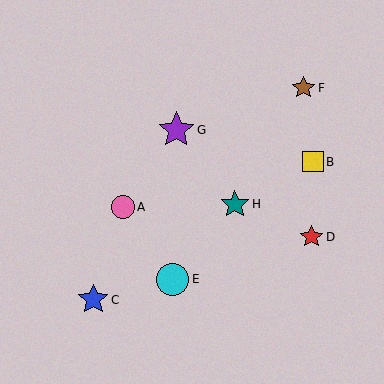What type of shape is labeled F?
Shape F is a brown star.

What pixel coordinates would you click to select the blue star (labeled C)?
Click at (93, 300) to select the blue star C.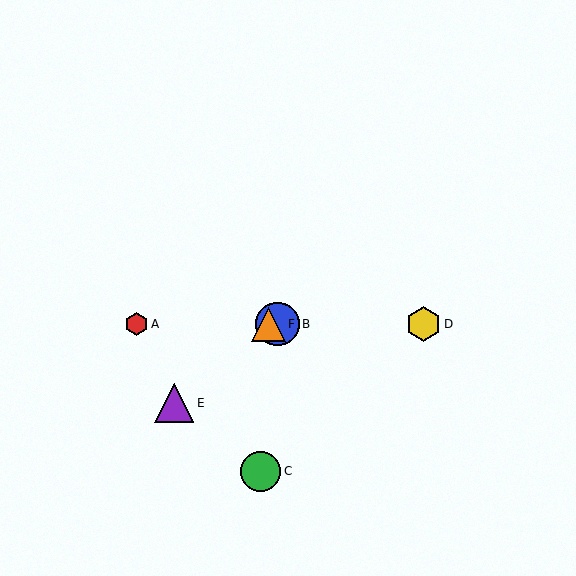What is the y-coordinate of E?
Object E is at y≈403.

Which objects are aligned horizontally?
Objects A, B, D, F are aligned horizontally.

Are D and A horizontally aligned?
Yes, both are at y≈324.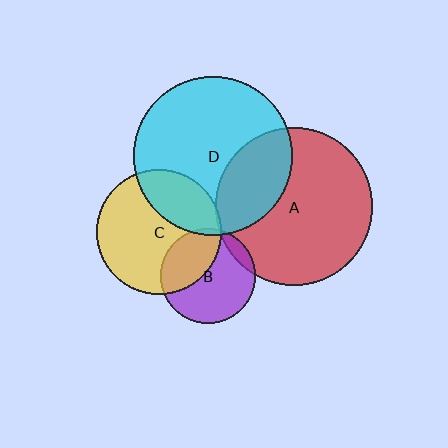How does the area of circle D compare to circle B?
Approximately 2.8 times.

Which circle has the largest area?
Circle D (cyan).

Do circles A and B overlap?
Yes.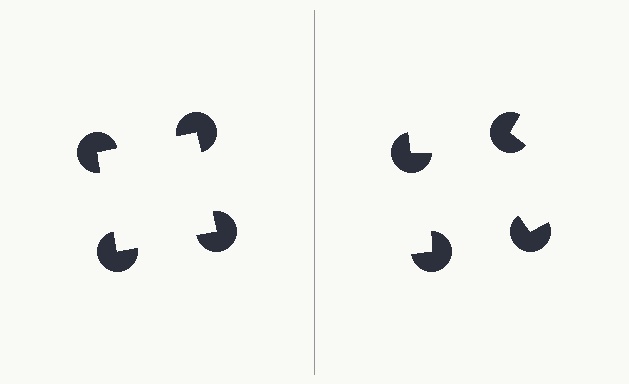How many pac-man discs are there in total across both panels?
8 — 4 on each side.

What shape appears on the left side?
An illusory square.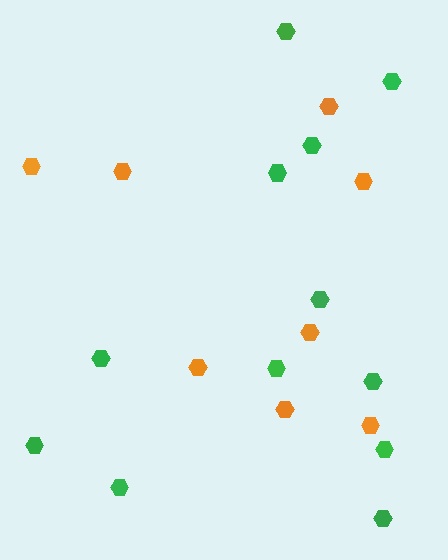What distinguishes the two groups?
There are 2 groups: one group of green hexagons (12) and one group of orange hexagons (8).